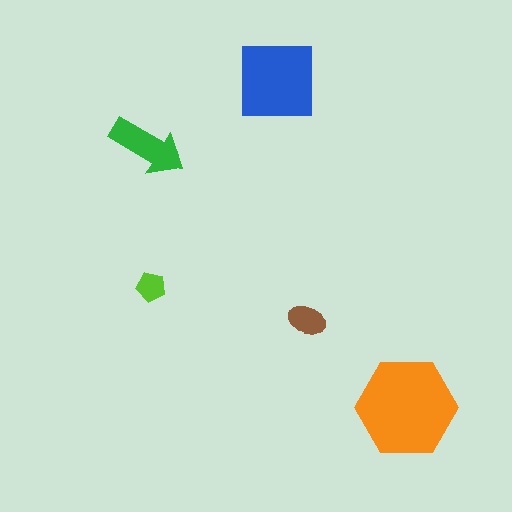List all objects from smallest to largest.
The lime pentagon, the brown ellipse, the green arrow, the blue square, the orange hexagon.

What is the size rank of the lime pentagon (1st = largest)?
5th.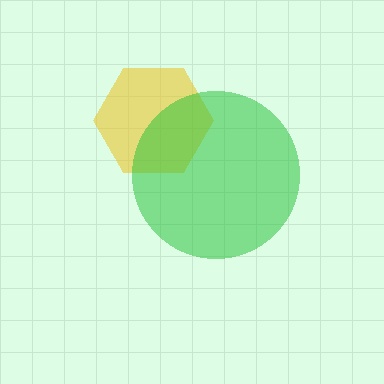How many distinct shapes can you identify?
There are 2 distinct shapes: a yellow hexagon, a green circle.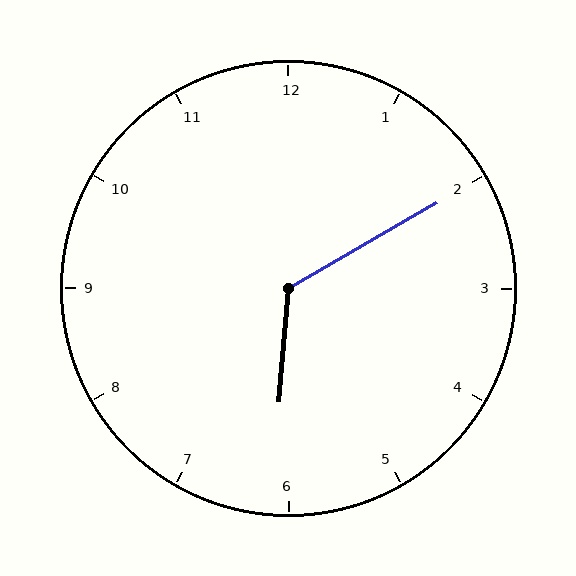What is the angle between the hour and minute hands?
Approximately 125 degrees.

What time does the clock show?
6:10.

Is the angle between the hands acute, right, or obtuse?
It is obtuse.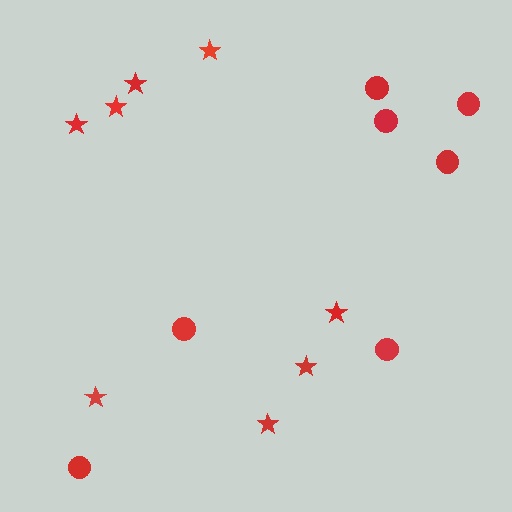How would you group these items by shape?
There are 2 groups: one group of stars (8) and one group of circles (7).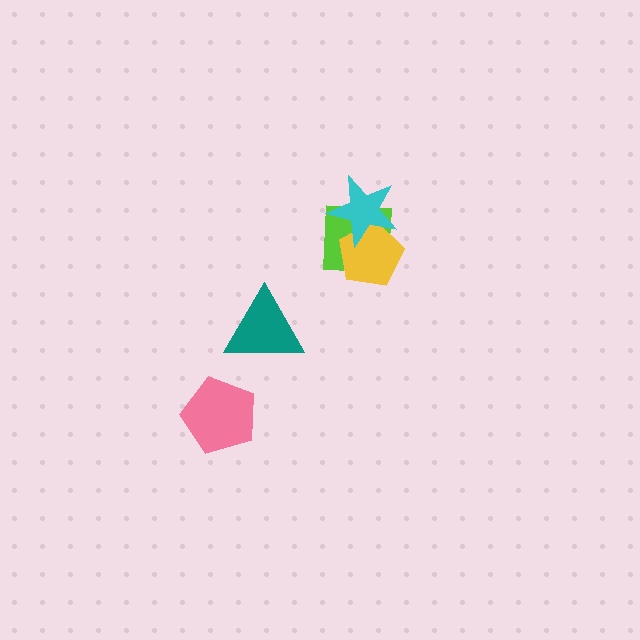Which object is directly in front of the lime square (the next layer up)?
The yellow pentagon is directly in front of the lime square.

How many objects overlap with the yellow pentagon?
2 objects overlap with the yellow pentagon.